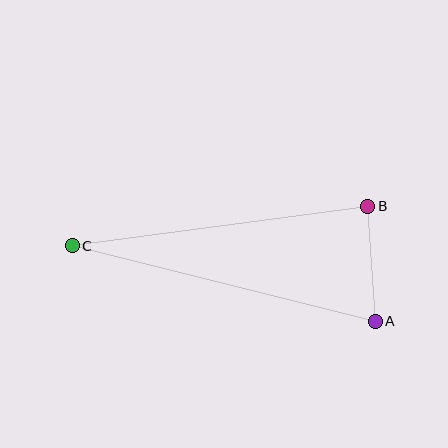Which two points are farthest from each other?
Points A and C are farthest from each other.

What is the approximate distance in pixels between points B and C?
The distance between B and C is approximately 298 pixels.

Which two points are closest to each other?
Points A and B are closest to each other.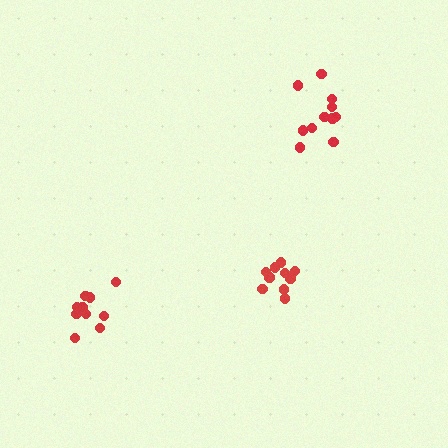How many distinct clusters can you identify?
There are 3 distinct clusters.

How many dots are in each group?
Group 1: 10 dots, Group 2: 10 dots, Group 3: 12 dots (32 total).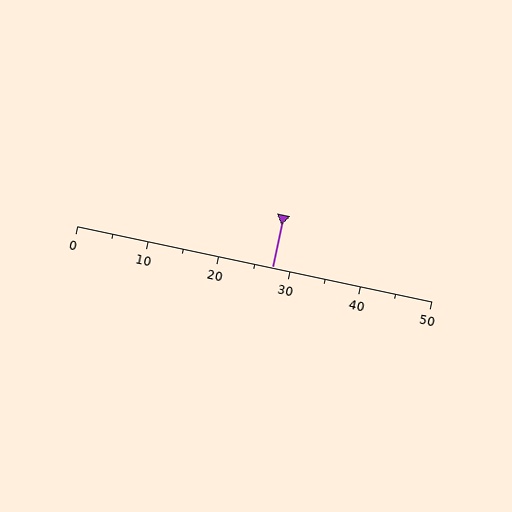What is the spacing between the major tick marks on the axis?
The major ticks are spaced 10 apart.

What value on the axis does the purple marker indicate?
The marker indicates approximately 27.5.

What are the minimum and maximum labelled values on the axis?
The axis runs from 0 to 50.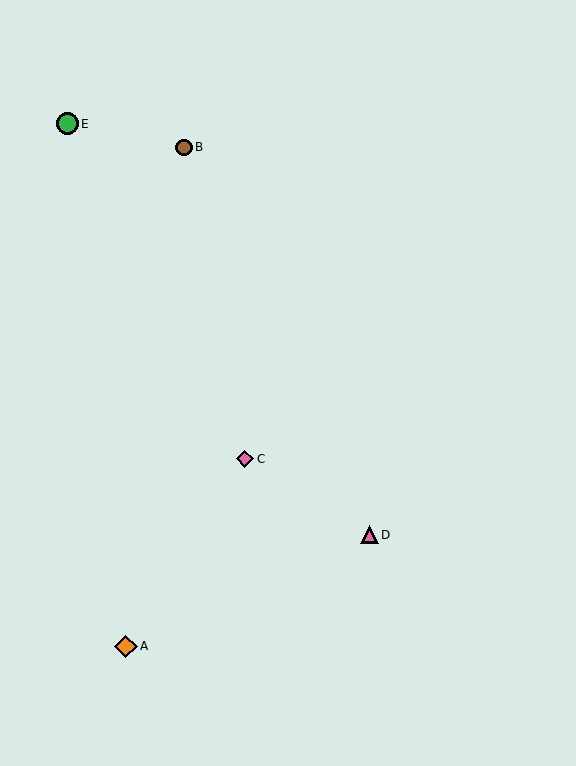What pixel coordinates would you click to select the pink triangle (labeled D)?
Click at (369, 535) to select the pink triangle D.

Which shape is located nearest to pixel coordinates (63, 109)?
The green circle (labeled E) at (67, 124) is nearest to that location.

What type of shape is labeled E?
Shape E is a green circle.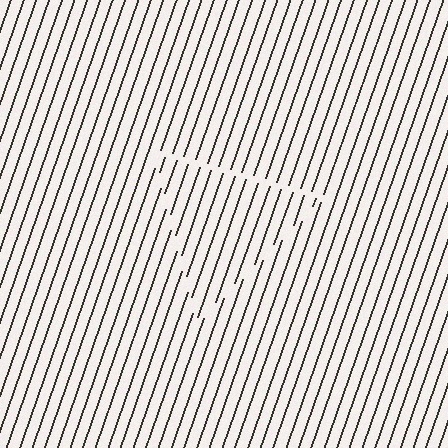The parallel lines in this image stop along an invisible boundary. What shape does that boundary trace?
An illusory triangle. The interior of the shape contains the same grating, shifted by half a period — the contour is defined by the phase discontinuity where line-ends from the inner and outer gratings abut.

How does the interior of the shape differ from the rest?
The interior of the shape contains the same grating, shifted by half a period — the contour is defined by the phase discontinuity where line-ends from the inner and outer gratings abut.